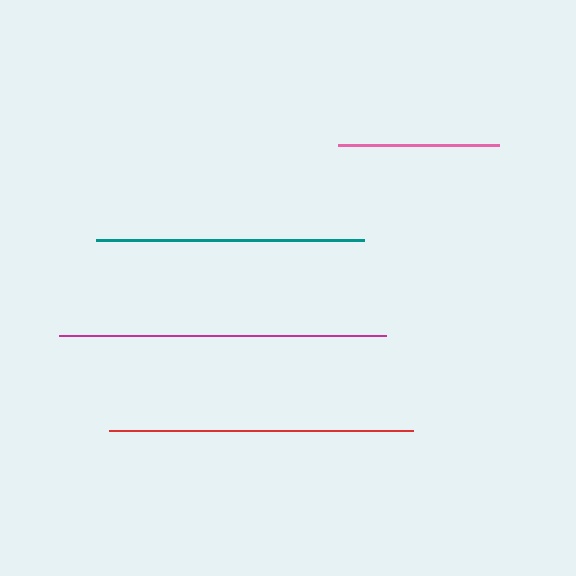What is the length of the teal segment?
The teal segment is approximately 267 pixels long.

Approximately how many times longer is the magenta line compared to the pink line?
The magenta line is approximately 2.0 times the length of the pink line.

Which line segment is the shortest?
The pink line is the shortest at approximately 160 pixels.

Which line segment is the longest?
The magenta line is the longest at approximately 327 pixels.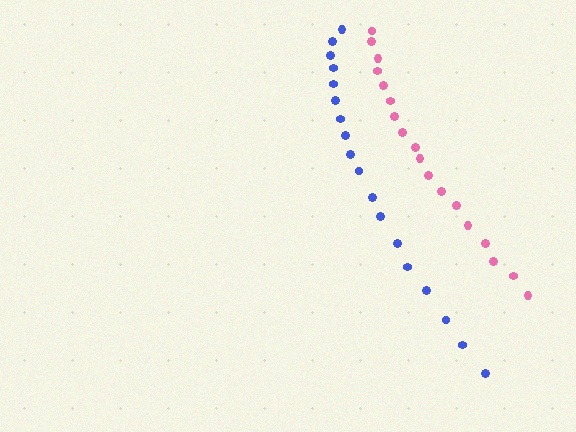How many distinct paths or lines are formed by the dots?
There are 2 distinct paths.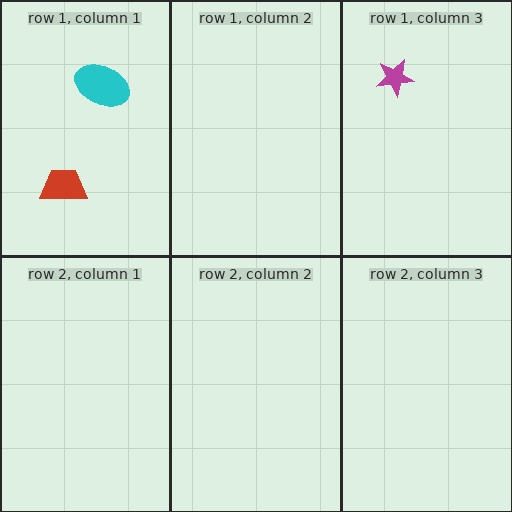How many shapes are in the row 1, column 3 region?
1.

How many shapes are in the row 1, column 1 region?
2.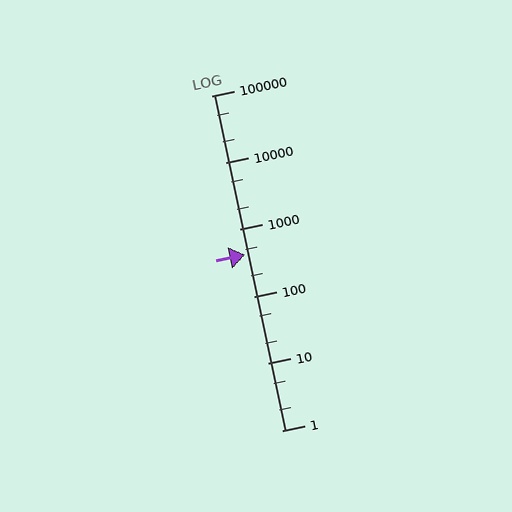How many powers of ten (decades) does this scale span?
The scale spans 5 decades, from 1 to 100000.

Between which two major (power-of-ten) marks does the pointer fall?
The pointer is between 100 and 1000.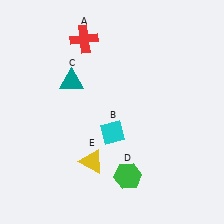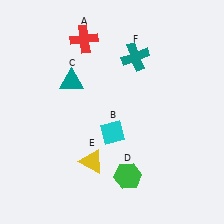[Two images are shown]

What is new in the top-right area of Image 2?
A teal cross (F) was added in the top-right area of Image 2.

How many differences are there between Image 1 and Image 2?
There is 1 difference between the two images.